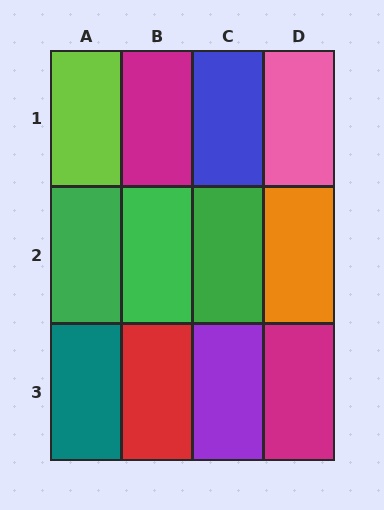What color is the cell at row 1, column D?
Pink.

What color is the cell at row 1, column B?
Magenta.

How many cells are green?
3 cells are green.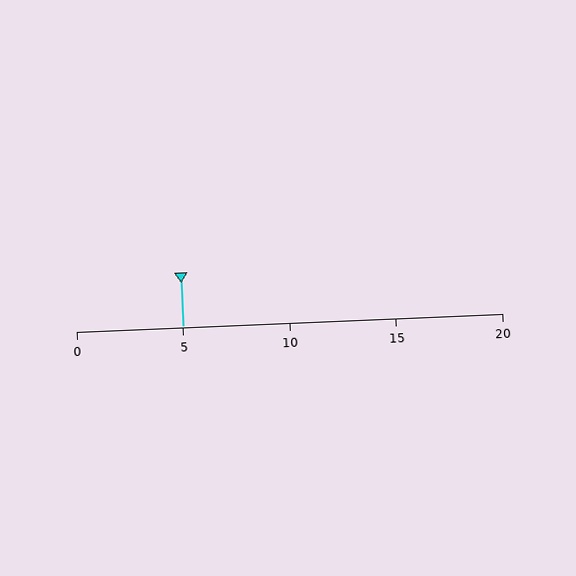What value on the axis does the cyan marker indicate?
The marker indicates approximately 5.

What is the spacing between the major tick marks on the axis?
The major ticks are spaced 5 apart.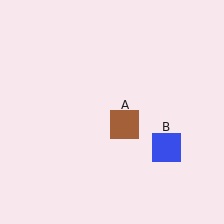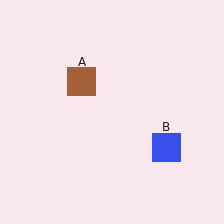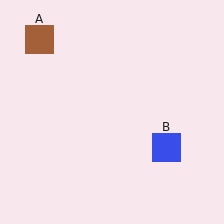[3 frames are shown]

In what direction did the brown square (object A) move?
The brown square (object A) moved up and to the left.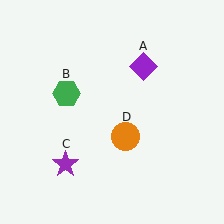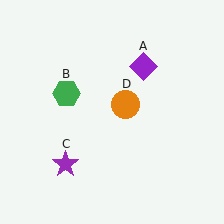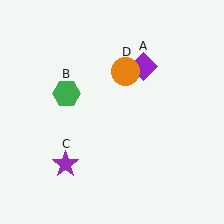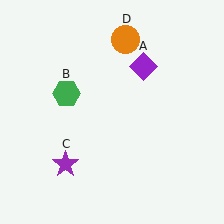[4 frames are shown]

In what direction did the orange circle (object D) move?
The orange circle (object D) moved up.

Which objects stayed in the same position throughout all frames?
Purple diamond (object A) and green hexagon (object B) and purple star (object C) remained stationary.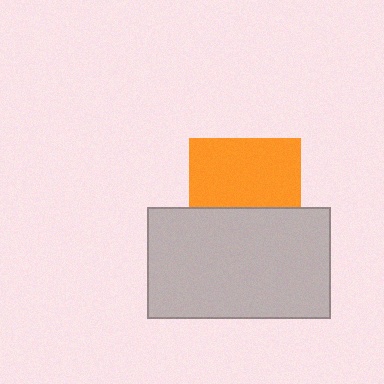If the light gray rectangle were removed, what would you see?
You would see the complete orange square.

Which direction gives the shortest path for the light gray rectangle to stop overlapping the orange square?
Moving down gives the shortest separation.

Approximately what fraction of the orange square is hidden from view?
Roughly 38% of the orange square is hidden behind the light gray rectangle.